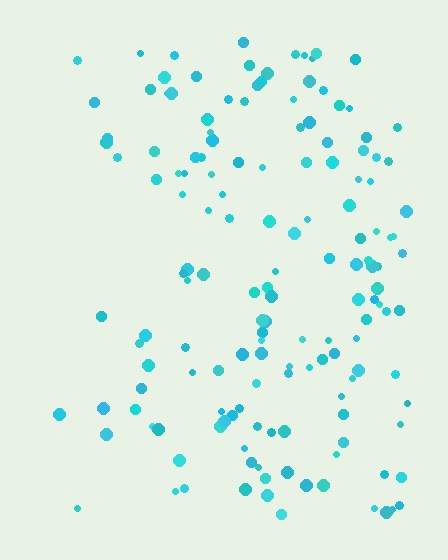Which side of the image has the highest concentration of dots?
The right.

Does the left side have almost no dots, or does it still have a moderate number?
Still a moderate number, just noticeably fewer than the right.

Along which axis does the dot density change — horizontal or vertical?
Horizontal.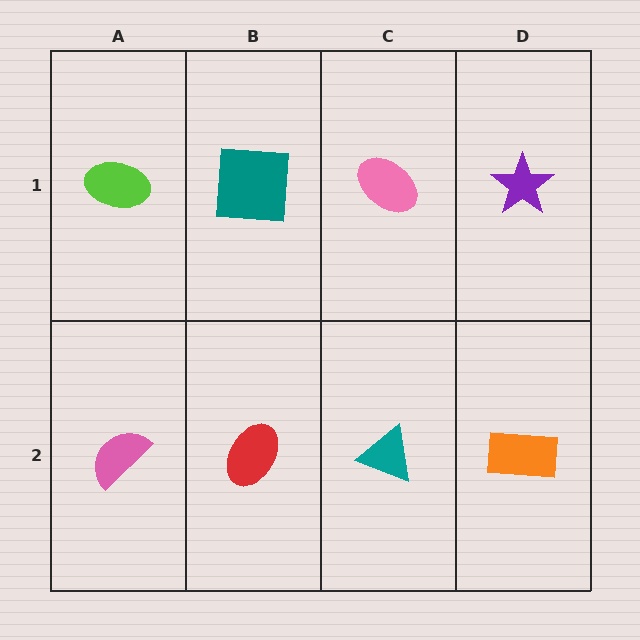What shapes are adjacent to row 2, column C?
A pink ellipse (row 1, column C), a red ellipse (row 2, column B), an orange rectangle (row 2, column D).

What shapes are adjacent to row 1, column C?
A teal triangle (row 2, column C), a teal square (row 1, column B), a purple star (row 1, column D).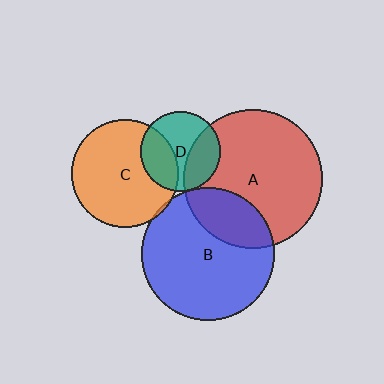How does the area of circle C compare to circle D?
Approximately 1.8 times.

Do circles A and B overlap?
Yes.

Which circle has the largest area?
Circle A (red).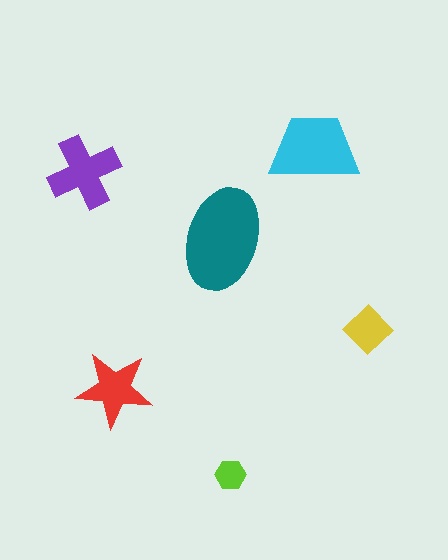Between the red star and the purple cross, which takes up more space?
The purple cross.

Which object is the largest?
The teal ellipse.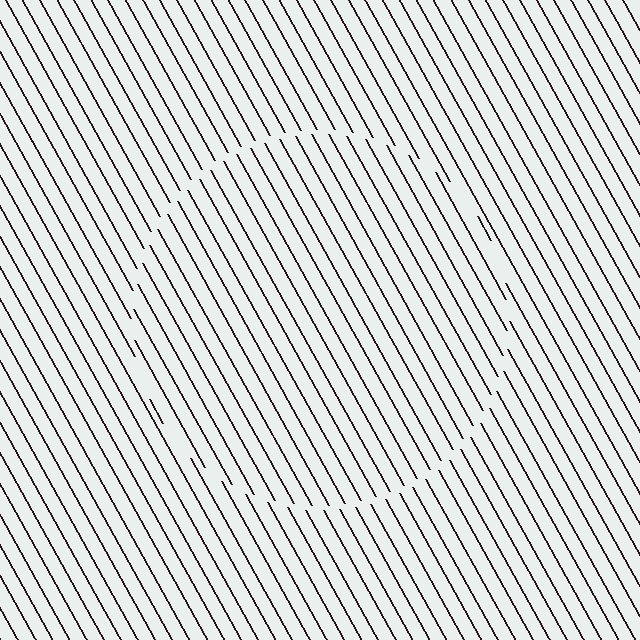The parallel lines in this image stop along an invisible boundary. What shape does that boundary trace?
An illusory circle. The interior of the shape contains the same grating, shifted by half a period — the contour is defined by the phase discontinuity where line-ends from the inner and outer gratings abut.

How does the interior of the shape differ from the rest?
The interior of the shape contains the same grating, shifted by half a period — the contour is defined by the phase discontinuity where line-ends from the inner and outer gratings abut.